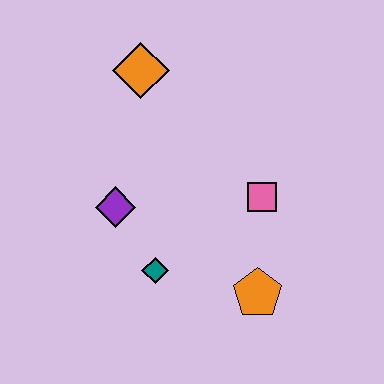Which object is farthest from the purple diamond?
The orange pentagon is farthest from the purple diamond.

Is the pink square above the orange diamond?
No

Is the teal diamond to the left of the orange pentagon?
Yes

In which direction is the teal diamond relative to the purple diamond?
The teal diamond is below the purple diamond.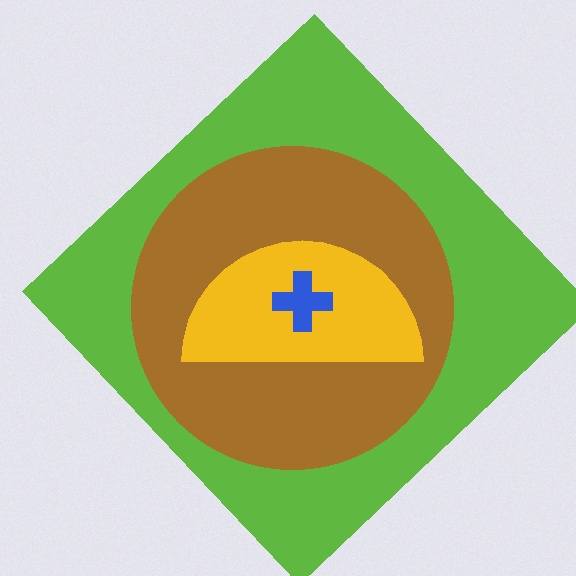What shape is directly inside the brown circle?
The yellow semicircle.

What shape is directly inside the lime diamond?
The brown circle.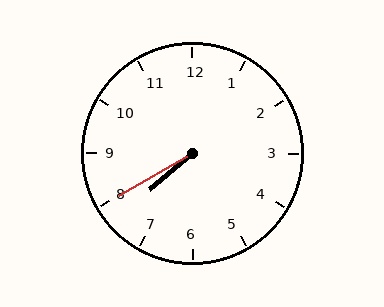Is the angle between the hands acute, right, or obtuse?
It is acute.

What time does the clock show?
7:40.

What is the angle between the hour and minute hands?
Approximately 10 degrees.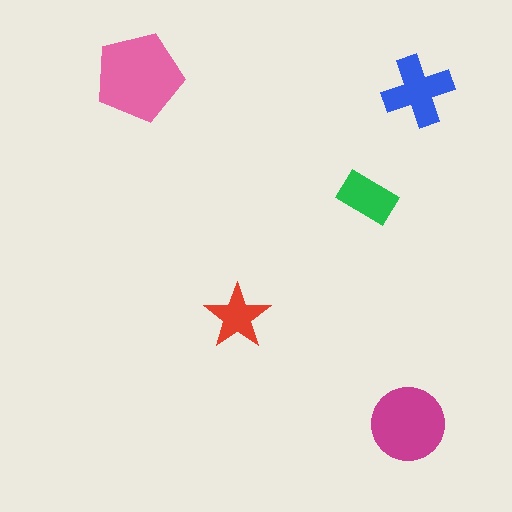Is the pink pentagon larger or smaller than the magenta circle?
Larger.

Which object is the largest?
The pink pentagon.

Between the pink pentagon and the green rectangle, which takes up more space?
The pink pentagon.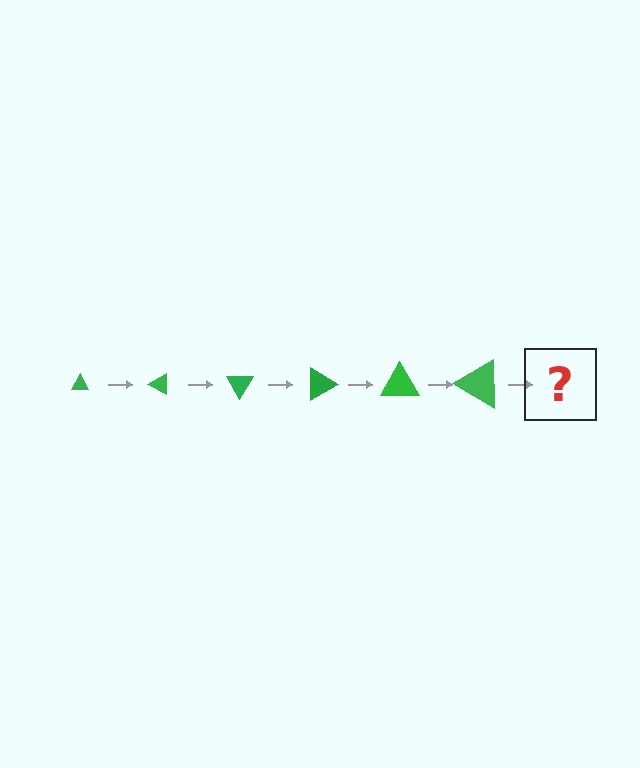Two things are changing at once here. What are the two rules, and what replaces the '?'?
The two rules are that the triangle grows larger each step and it rotates 30 degrees each step. The '?' should be a triangle, larger than the previous one and rotated 180 degrees from the start.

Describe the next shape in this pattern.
It should be a triangle, larger than the previous one and rotated 180 degrees from the start.